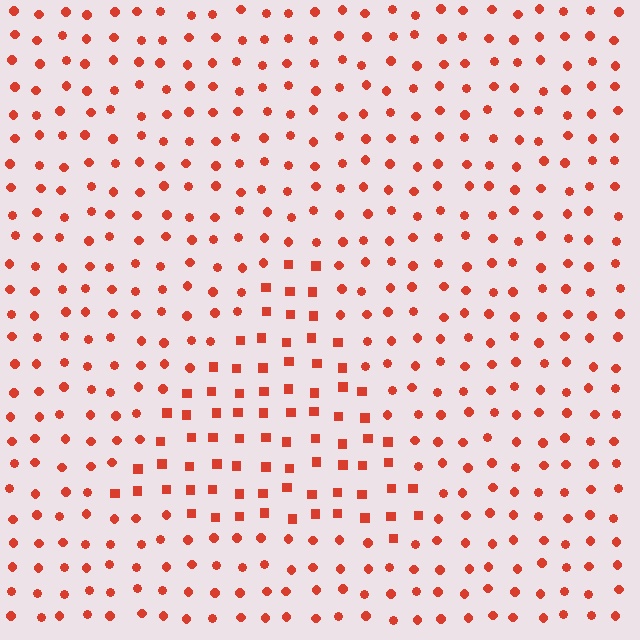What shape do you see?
I see a triangle.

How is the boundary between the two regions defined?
The boundary is defined by a change in element shape: squares inside vs. circles outside. All elements share the same color and spacing.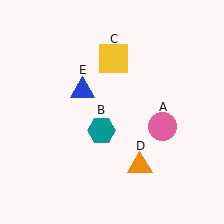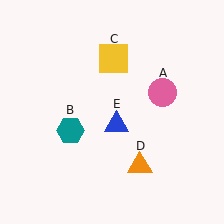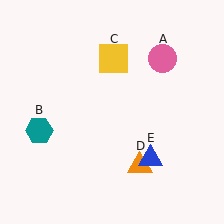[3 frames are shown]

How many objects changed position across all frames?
3 objects changed position: pink circle (object A), teal hexagon (object B), blue triangle (object E).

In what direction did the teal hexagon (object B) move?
The teal hexagon (object B) moved left.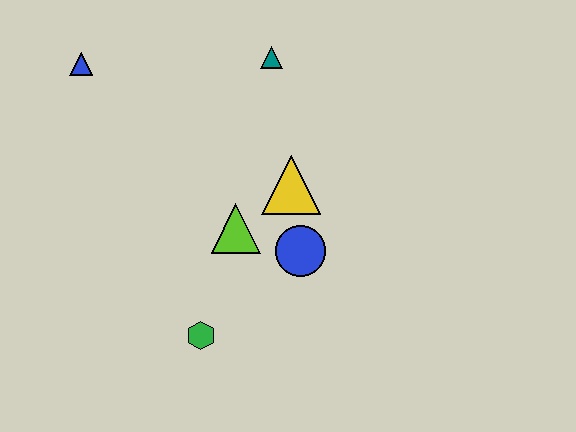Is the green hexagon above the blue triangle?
No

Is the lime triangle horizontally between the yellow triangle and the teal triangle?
No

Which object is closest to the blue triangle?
The teal triangle is closest to the blue triangle.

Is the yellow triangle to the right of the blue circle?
No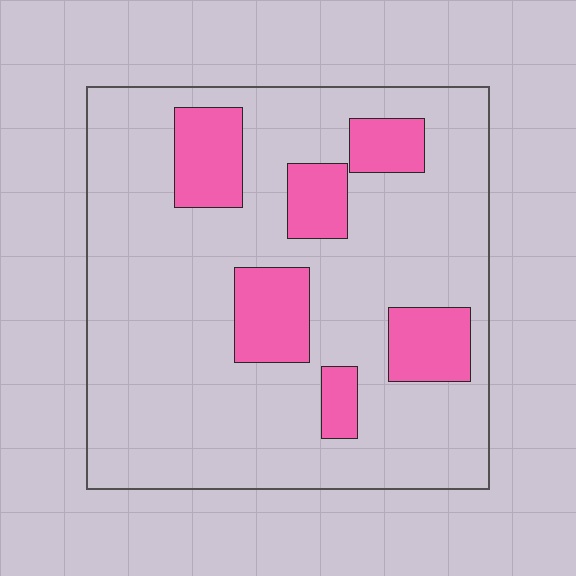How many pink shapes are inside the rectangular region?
6.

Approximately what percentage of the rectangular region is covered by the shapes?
Approximately 20%.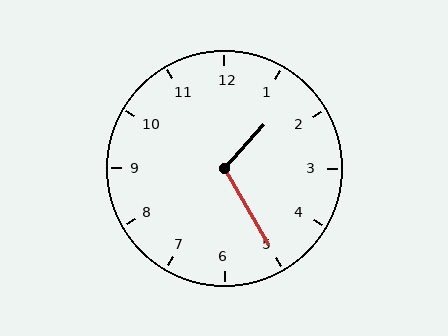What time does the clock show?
1:25.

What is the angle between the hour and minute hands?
Approximately 108 degrees.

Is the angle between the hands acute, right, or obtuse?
It is obtuse.